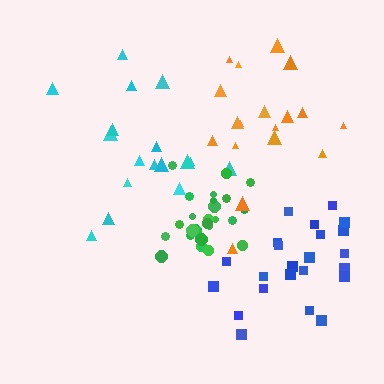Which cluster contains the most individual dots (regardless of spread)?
Green (25).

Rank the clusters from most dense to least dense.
green, blue, orange, cyan.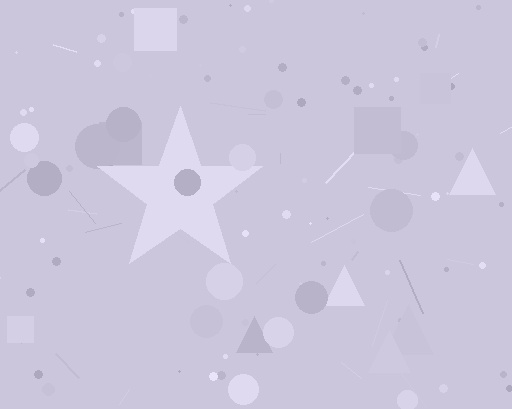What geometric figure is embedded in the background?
A star is embedded in the background.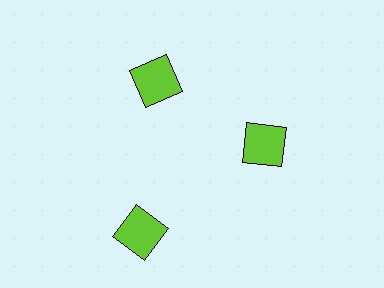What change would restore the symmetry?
The symmetry would be restored by moving it inward, back onto the ring so that all 3 squares sit at equal angles and equal distance from the center.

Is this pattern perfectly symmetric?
No. The 3 lime squares are arranged in a ring, but one element near the 7 o'clock position is pushed outward from the center, breaking the 3-fold rotational symmetry.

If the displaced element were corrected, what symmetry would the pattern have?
It would have 3-fold rotational symmetry — the pattern would map onto itself every 120 degrees.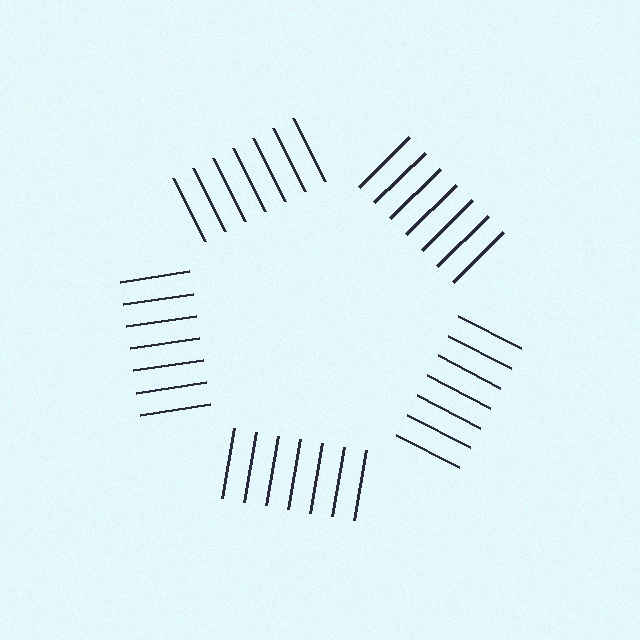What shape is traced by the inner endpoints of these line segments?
An illusory pentagon — the line segments terminate on its edges but no continuous stroke is drawn.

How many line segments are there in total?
35 — 7 along each of the 5 edges.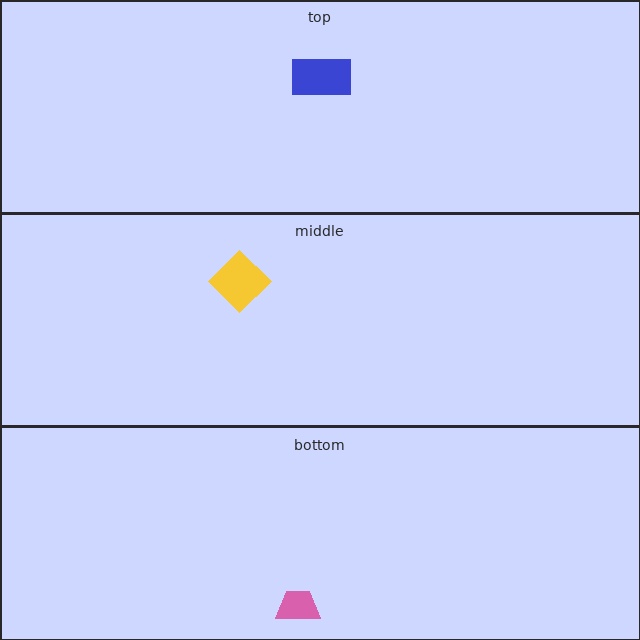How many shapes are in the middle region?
1.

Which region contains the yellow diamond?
The middle region.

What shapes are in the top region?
The blue rectangle.